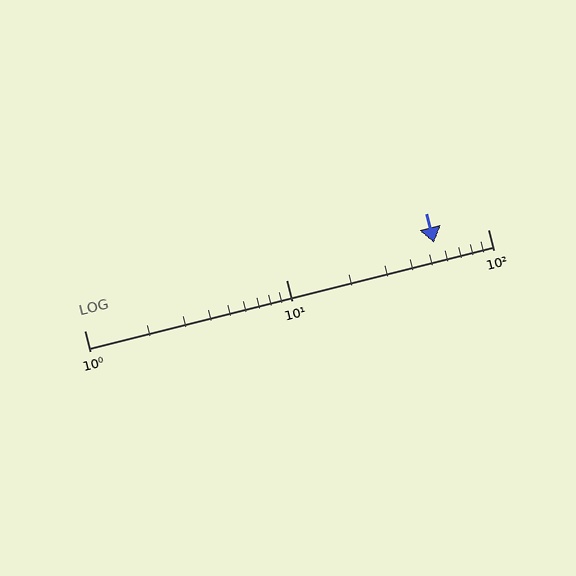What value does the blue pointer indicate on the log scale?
The pointer indicates approximately 54.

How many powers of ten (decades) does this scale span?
The scale spans 2 decades, from 1 to 100.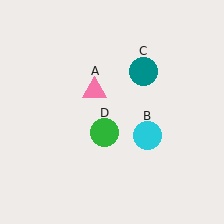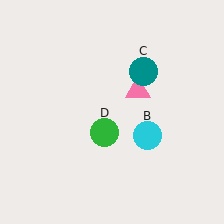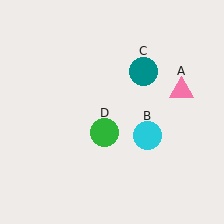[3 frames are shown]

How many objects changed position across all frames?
1 object changed position: pink triangle (object A).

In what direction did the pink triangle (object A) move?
The pink triangle (object A) moved right.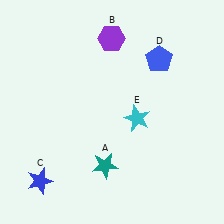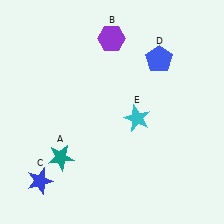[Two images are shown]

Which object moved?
The teal star (A) moved left.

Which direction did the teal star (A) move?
The teal star (A) moved left.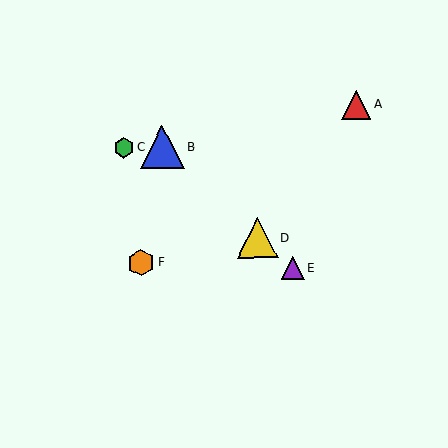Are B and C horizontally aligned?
Yes, both are at y≈147.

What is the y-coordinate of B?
Object B is at y≈147.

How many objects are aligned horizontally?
2 objects (B, C) are aligned horizontally.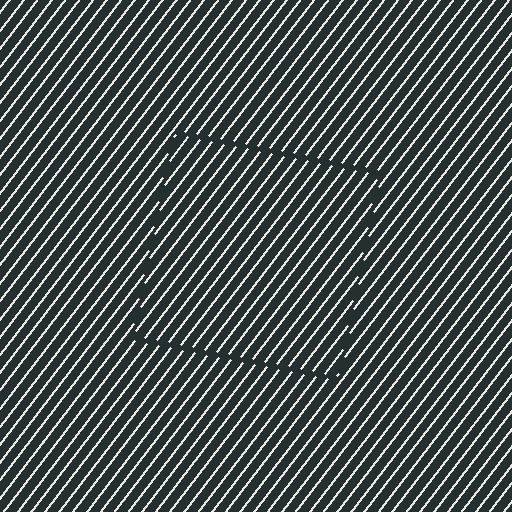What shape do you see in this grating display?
An illusory square. The interior of the shape contains the same grating, shifted by half a period — the contour is defined by the phase discontinuity where line-ends from the inner and outer gratings abut.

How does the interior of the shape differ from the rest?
The interior of the shape contains the same grating, shifted by half a period — the contour is defined by the phase discontinuity where line-ends from the inner and outer gratings abut.